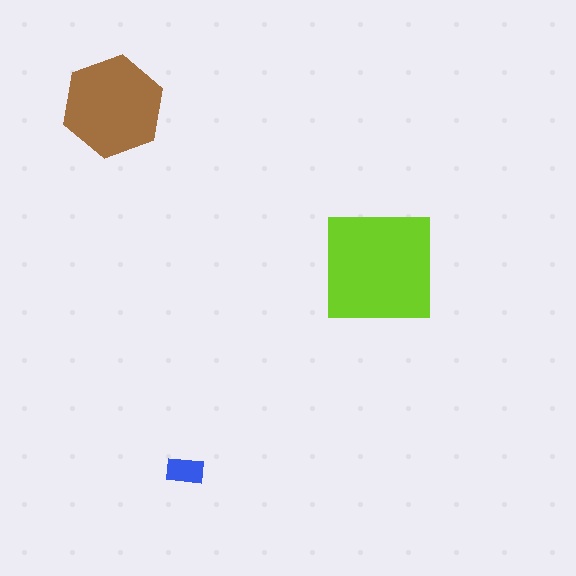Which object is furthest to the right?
The lime square is rightmost.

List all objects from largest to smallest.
The lime square, the brown hexagon, the blue rectangle.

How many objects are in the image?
There are 3 objects in the image.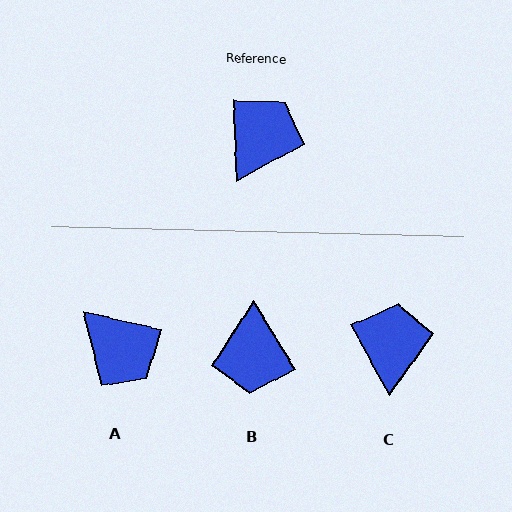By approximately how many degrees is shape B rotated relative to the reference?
Approximately 151 degrees clockwise.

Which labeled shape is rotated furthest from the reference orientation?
B, about 151 degrees away.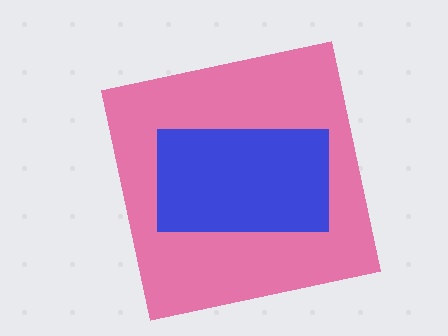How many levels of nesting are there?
2.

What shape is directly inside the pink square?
The blue rectangle.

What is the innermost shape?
The blue rectangle.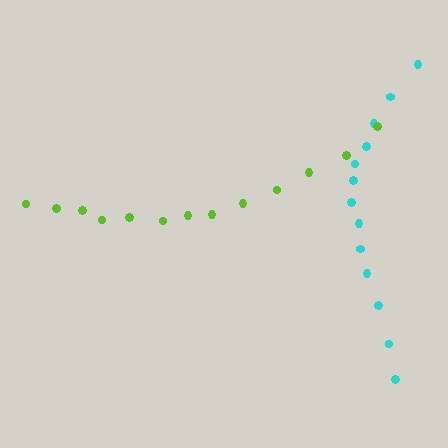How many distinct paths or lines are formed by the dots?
There are 2 distinct paths.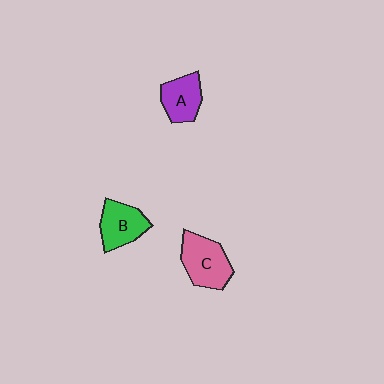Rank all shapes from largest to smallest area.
From largest to smallest: C (pink), B (green), A (purple).